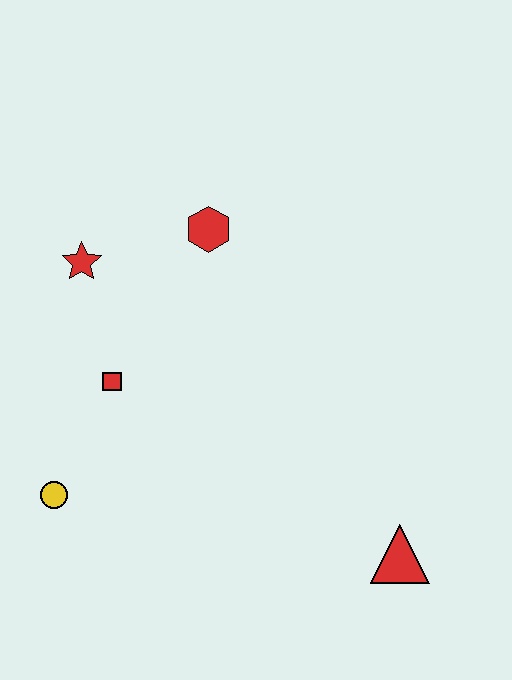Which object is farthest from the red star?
The red triangle is farthest from the red star.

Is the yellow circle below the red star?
Yes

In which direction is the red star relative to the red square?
The red star is above the red square.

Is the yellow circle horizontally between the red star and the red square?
No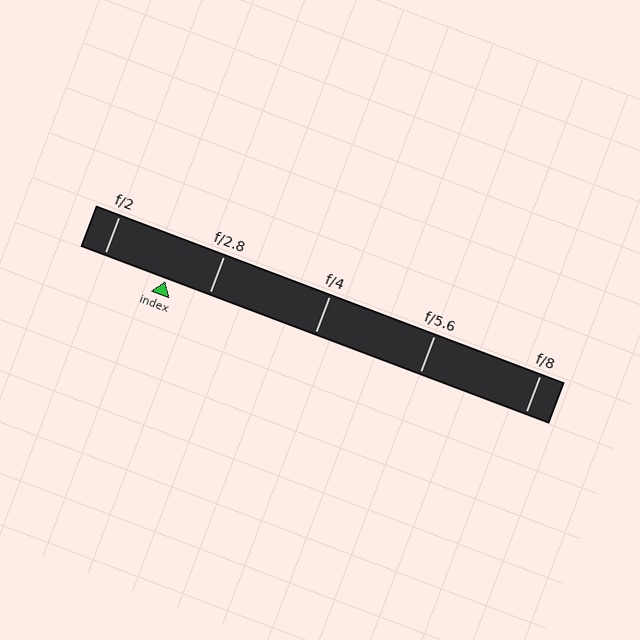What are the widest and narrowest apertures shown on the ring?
The widest aperture shown is f/2 and the narrowest is f/8.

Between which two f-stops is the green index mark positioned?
The index mark is between f/2 and f/2.8.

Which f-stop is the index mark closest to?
The index mark is closest to f/2.8.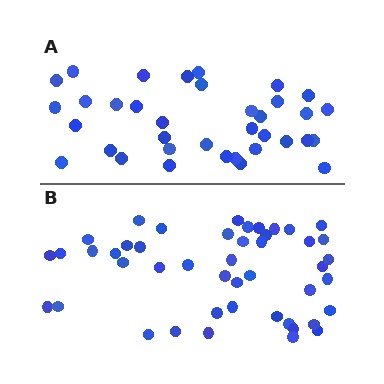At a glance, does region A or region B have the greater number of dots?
Region B (the bottom region) has more dots.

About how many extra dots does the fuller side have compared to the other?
Region B has roughly 10 or so more dots than region A.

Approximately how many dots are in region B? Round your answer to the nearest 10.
About 50 dots. (The exact count is 46, which rounds to 50.)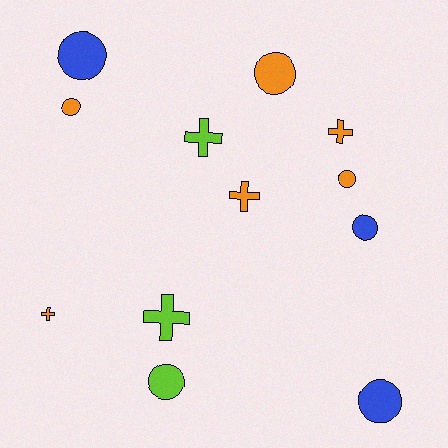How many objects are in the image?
There are 12 objects.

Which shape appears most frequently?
Circle, with 7 objects.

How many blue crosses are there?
There are no blue crosses.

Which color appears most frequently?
Orange, with 6 objects.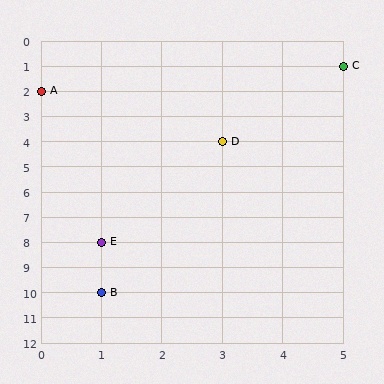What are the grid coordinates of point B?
Point B is at grid coordinates (1, 10).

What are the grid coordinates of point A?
Point A is at grid coordinates (0, 2).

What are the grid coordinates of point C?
Point C is at grid coordinates (5, 1).